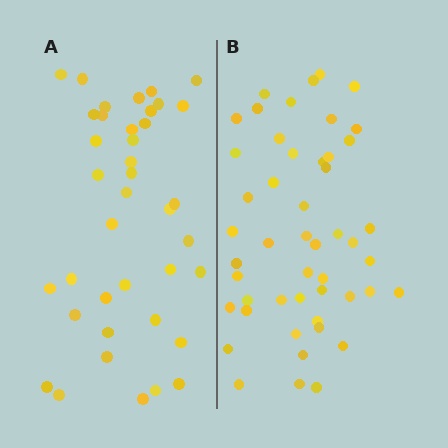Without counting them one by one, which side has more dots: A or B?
Region B (the right region) has more dots.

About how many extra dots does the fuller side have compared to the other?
Region B has roughly 10 or so more dots than region A.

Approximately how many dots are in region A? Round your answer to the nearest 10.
About 40 dots. (The exact count is 39, which rounds to 40.)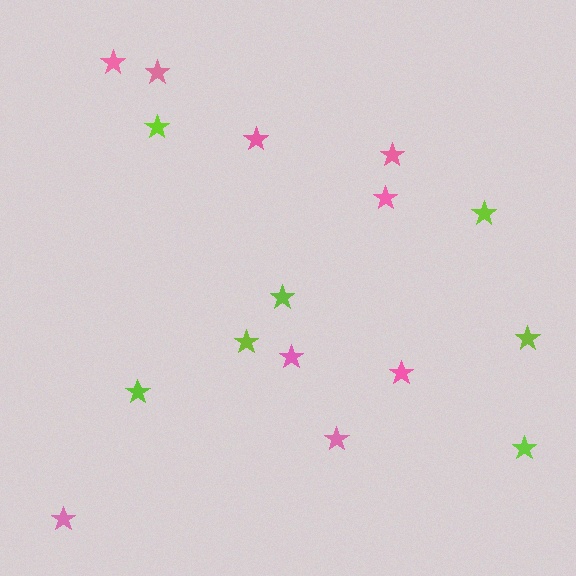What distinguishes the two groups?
There are 2 groups: one group of pink stars (9) and one group of lime stars (7).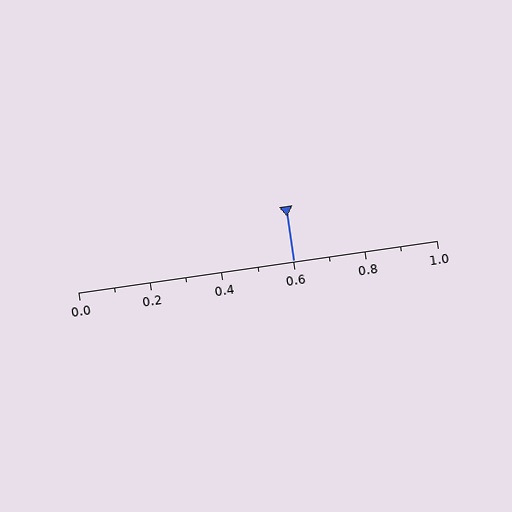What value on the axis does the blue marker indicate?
The marker indicates approximately 0.6.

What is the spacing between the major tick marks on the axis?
The major ticks are spaced 0.2 apart.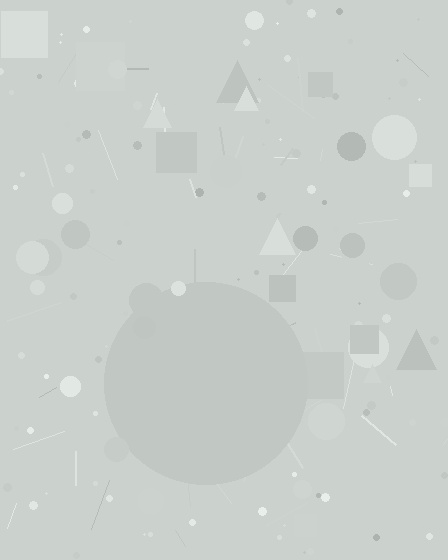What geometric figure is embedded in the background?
A circle is embedded in the background.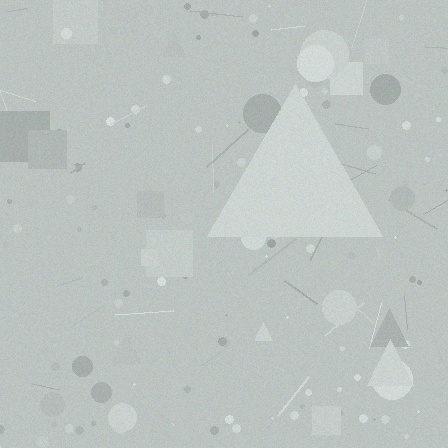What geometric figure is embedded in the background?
A triangle is embedded in the background.